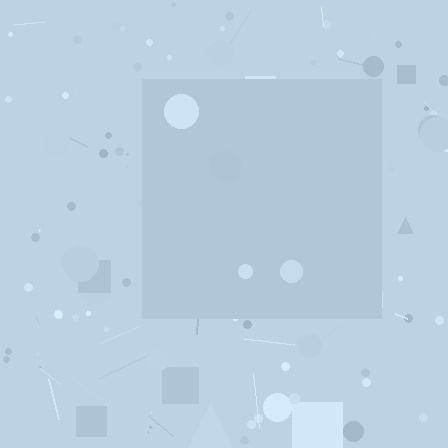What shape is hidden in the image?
A square is hidden in the image.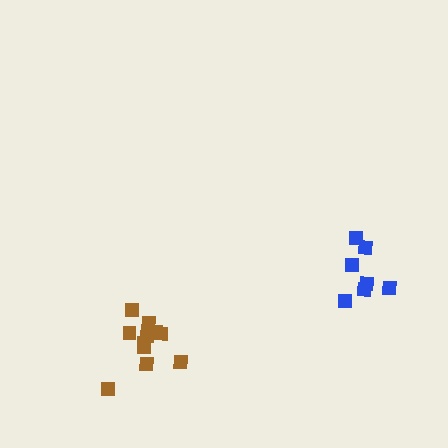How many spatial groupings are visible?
There are 2 spatial groupings.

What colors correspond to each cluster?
The clusters are colored: brown, blue.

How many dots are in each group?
Group 1: 11 dots, Group 2: 7 dots (18 total).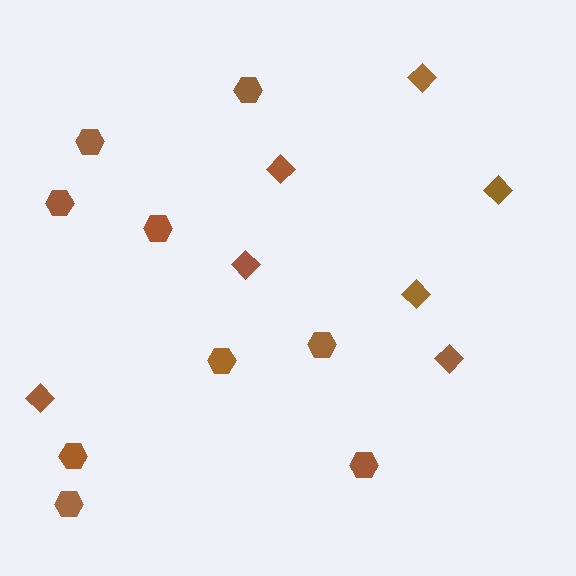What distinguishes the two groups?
There are 2 groups: one group of diamonds (7) and one group of hexagons (9).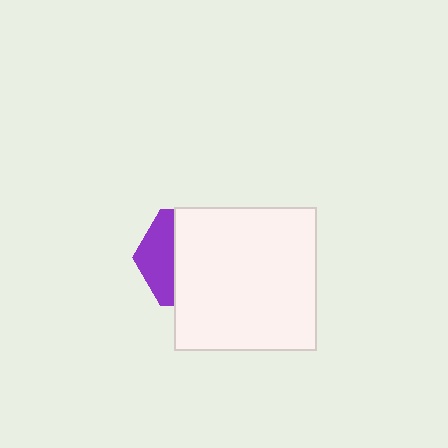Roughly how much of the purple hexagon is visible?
A small part of it is visible (roughly 33%).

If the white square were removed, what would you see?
You would see the complete purple hexagon.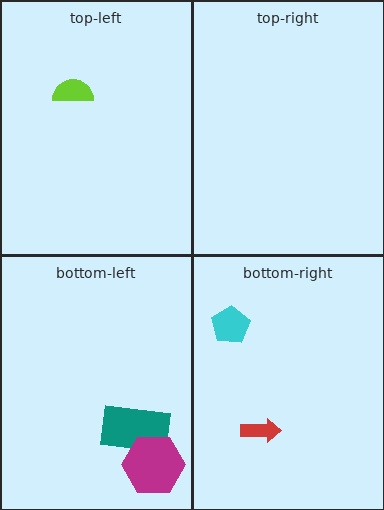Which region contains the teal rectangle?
The bottom-left region.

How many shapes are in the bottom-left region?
2.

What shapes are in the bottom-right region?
The cyan pentagon, the red arrow.